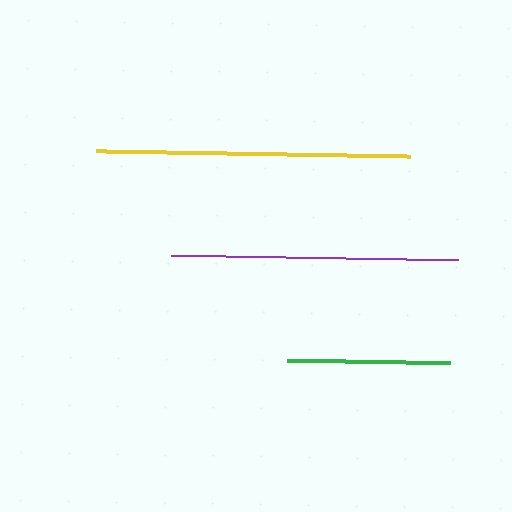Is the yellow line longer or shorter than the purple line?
The yellow line is longer than the purple line.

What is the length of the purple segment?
The purple segment is approximately 288 pixels long.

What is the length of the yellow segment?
The yellow segment is approximately 314 pixels long.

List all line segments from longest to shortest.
From longest to shortest: yellow, purple, green.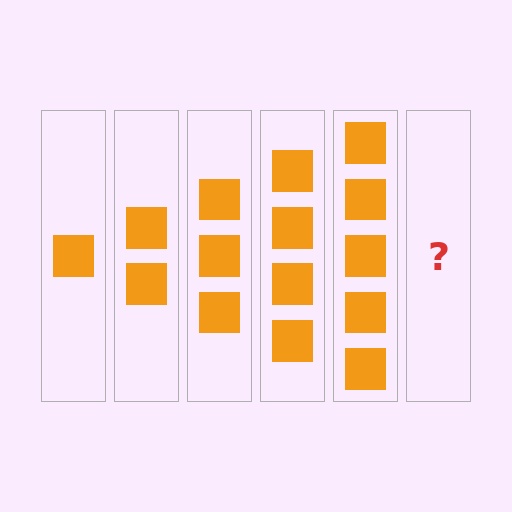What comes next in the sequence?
The next element should be 6 squares.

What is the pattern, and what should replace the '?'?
The pattern is that each step adds one more square. The '?' should be 6 squares.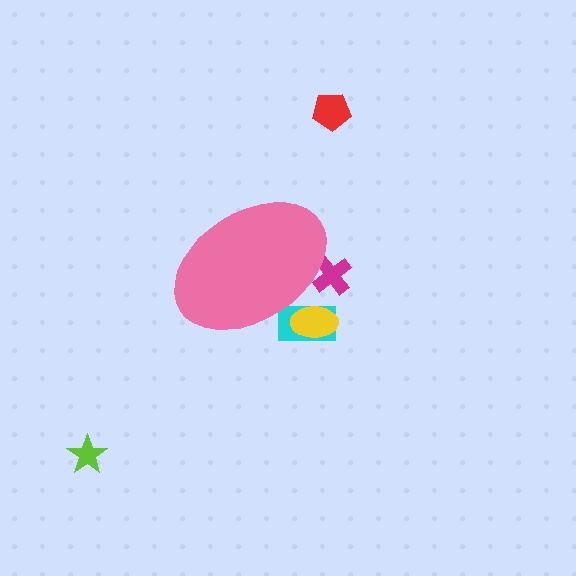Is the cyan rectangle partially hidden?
Yes, the cyan rectangle is partially hidden behind the pink ellipse.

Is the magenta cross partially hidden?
Yes, the magenta cross is partially hidden behind the pink ellipse.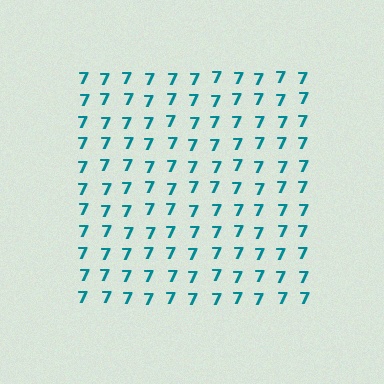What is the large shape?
The large shape is a square.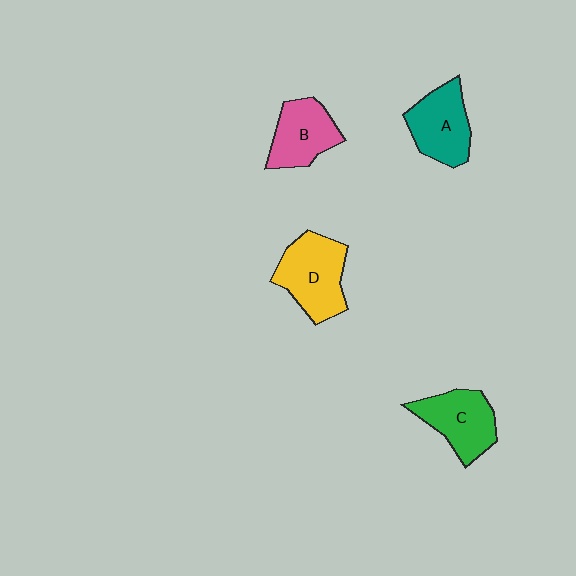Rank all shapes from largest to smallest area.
From largest to smallest: D (yellow), C (green), A (teal), B (pink).